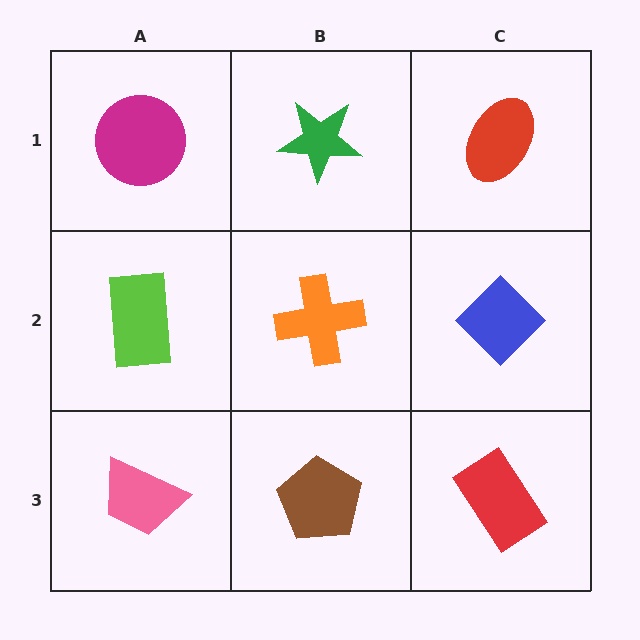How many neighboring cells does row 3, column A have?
2.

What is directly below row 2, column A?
A pink trapezoid.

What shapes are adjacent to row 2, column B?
A green star (row 1, column B), a brown pentagon (row 3, column B), a lime rectangle (row 2, column A), a blue diamond (row 2, column C).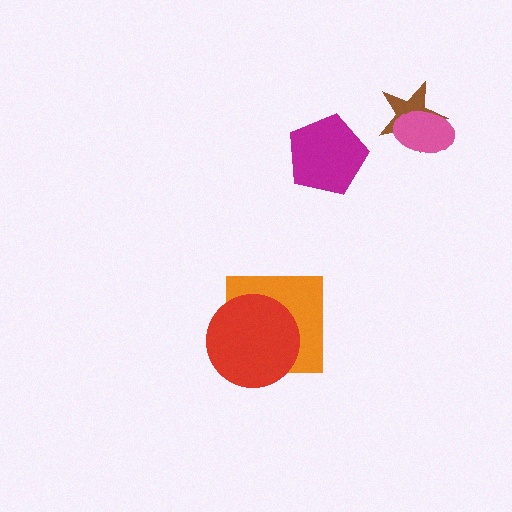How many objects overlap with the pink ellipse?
1 object overlaps with the pink ellipse.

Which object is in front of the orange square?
The red circle is in front of the orange square.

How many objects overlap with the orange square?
1 object overlaps with the orange square.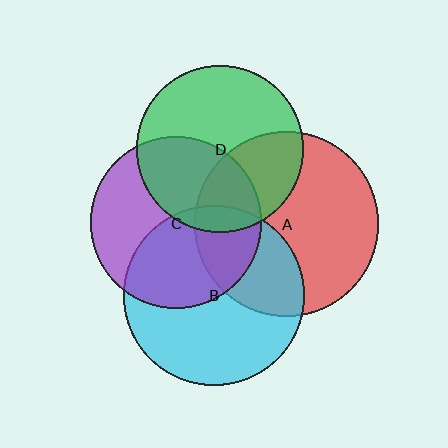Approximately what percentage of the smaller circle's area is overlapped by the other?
Approximately 45%.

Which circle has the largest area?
Circle A (red).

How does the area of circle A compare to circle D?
Approximately 1.2 times.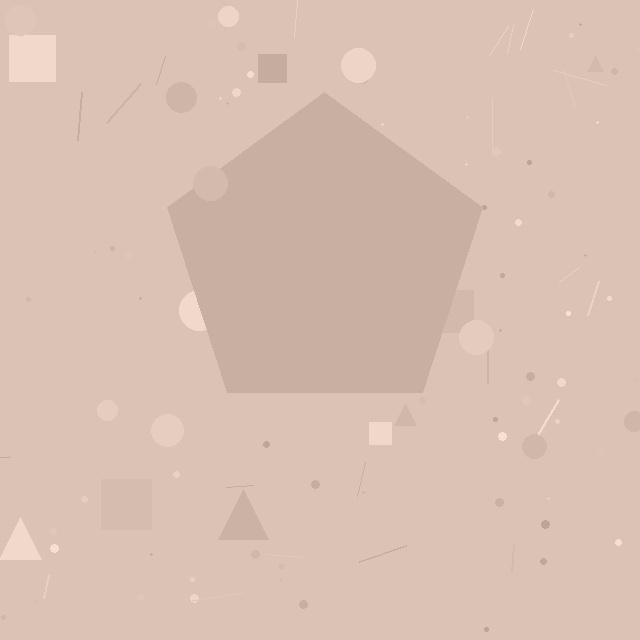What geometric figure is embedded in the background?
A pentagon is embedded in the background.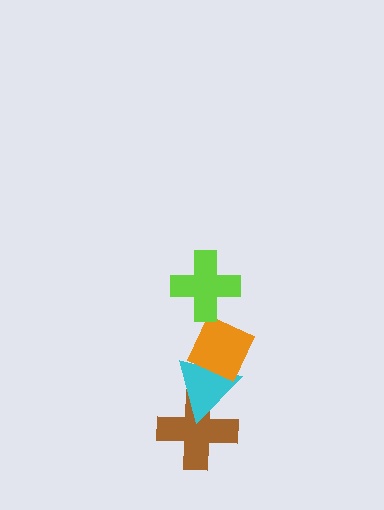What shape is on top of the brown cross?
The cyan triangle is on top of the brown cross.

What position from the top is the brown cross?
The brown cross is 4th from the top.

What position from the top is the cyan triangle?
The cyan triangle is 3rd from the top.